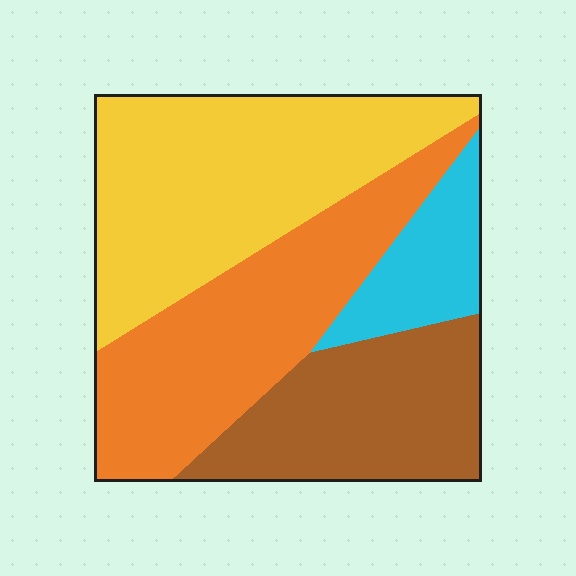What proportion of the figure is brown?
Brown takes up about one quarter (1/4) of the figure.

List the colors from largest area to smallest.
From largest to smallest: yellow, orange, brown, cyan.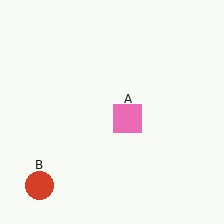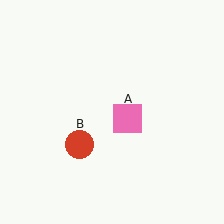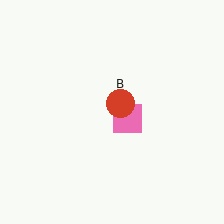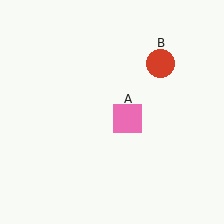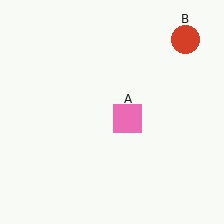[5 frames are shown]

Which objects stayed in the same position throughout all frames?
Pink square (object A) remained stationary.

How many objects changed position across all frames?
1 object changed position: red circle (object B).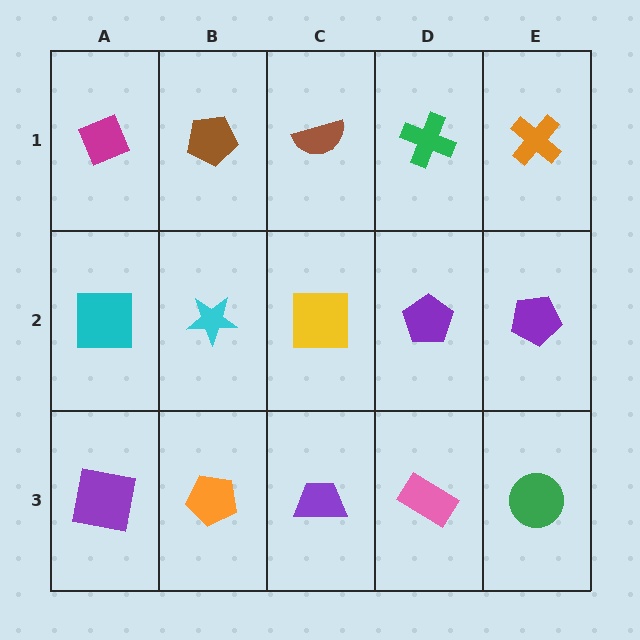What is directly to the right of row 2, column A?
A cyan star.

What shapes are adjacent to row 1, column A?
A cyan square (row 2, column A), a brown pentagon (row 1, column B).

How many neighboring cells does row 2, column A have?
3.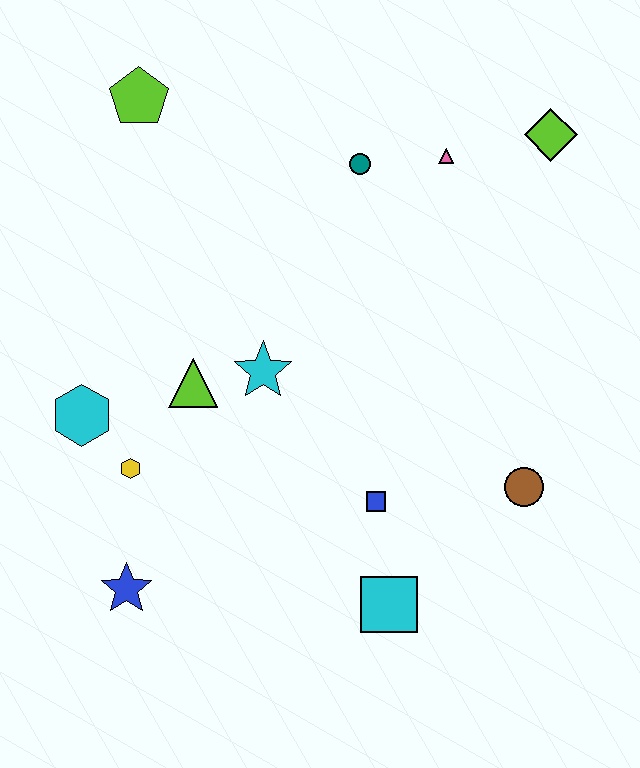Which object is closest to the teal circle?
The pink triangle is closest to the teal circle.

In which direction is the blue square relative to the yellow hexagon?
The blue square is to the right of the yellow hexagon.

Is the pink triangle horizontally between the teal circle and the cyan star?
No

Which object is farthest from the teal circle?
The blue star is farthest from the teal circle.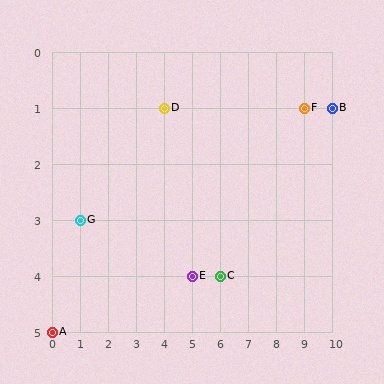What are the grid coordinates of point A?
Point A is at grid coordinates (0, 5).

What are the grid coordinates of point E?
Point E is at grid coordinates (5, 4).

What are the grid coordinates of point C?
Point C is at grid coordinates (6, 4).